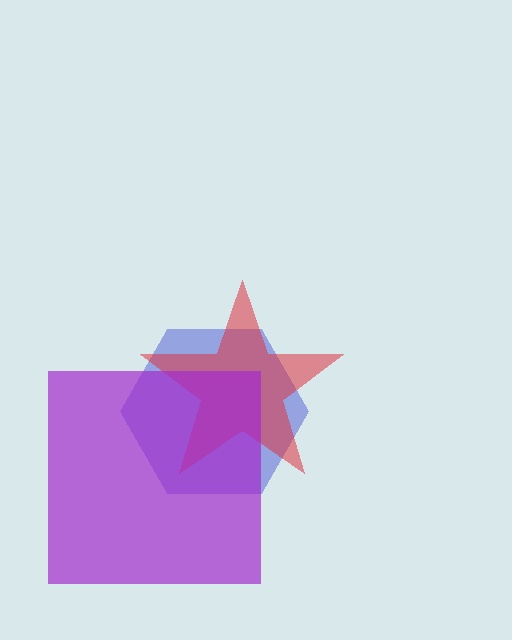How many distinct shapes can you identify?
There are 3 distinct shapes: a blue hexagon, a red star, a purple square.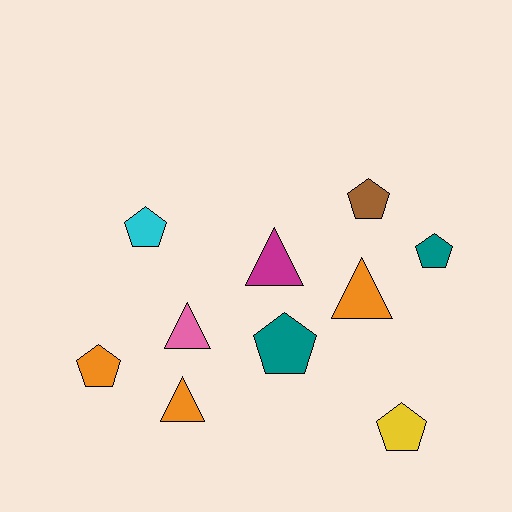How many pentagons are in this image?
There are 6 pentagons.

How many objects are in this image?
There are 10 objects.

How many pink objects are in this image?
There is 1 pink object.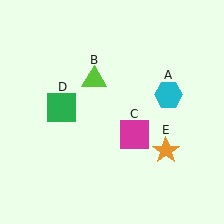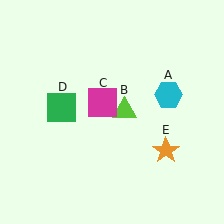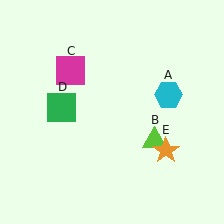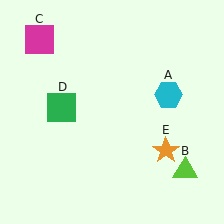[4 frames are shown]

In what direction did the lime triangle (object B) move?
The lime triangle (object B) moved down and to the right.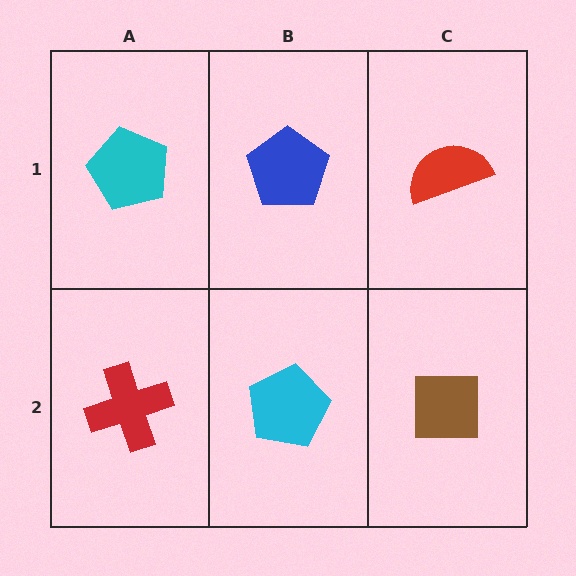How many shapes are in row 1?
3 shapes.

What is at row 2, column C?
A brown square.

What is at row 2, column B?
A cyan pentagon.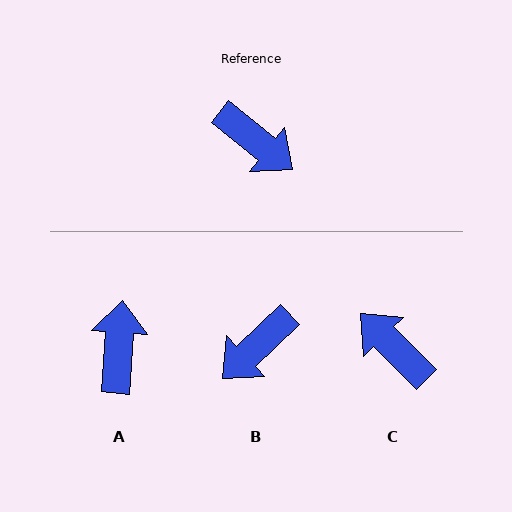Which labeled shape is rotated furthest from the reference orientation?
C, about 174 degrees away.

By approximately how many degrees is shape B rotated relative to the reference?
Approximately 98 degrees clockwise.